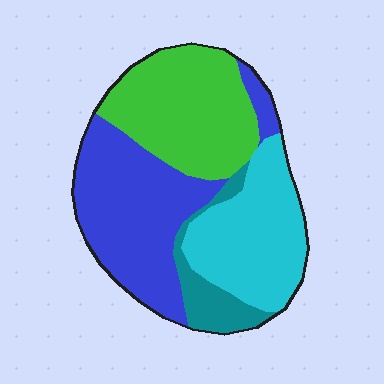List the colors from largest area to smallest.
From largest to smallest: blue, green, cyan, teal.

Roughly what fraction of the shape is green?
Green takes up between a sixth and a third of the shape.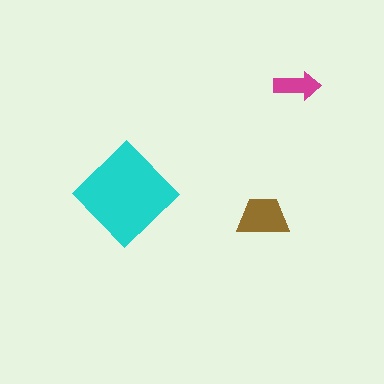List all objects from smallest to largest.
The magenta arrow, the brown trapezoid, the cyan diamond.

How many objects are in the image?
There are 3 objects in the image.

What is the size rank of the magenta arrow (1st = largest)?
3rd.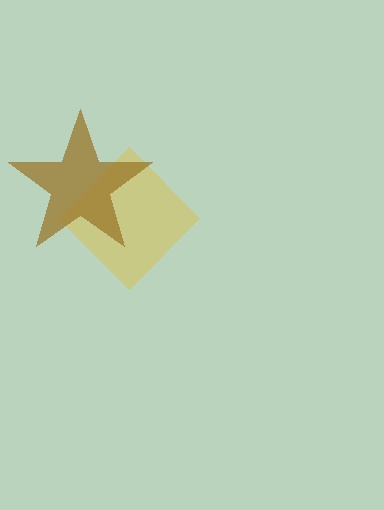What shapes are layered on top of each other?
The layered shapes are: a yellow diamond, a brown star.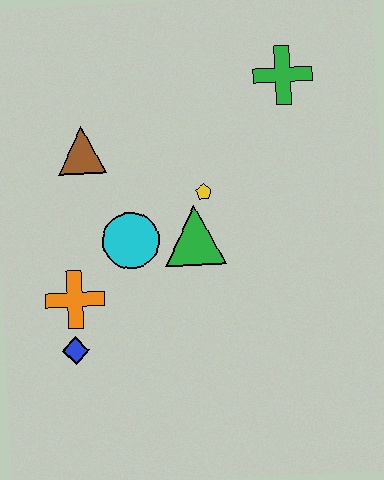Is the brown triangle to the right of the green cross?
No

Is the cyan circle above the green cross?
No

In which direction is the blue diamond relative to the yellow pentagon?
The blue diamond is below the yellow pentagon.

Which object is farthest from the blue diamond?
The green cross is farthest from the blue diamond.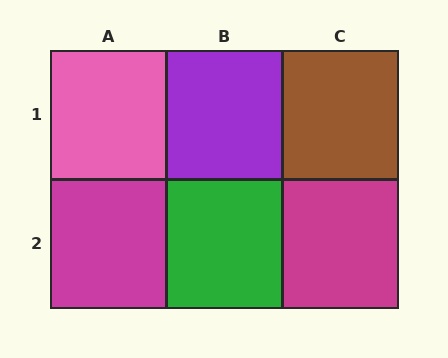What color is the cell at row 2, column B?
Green.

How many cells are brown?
1 cell is brown.